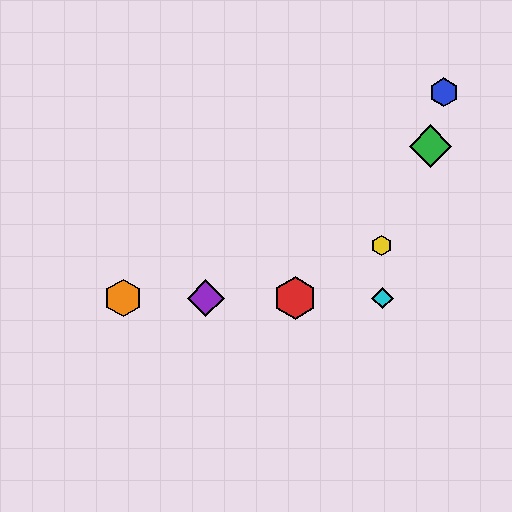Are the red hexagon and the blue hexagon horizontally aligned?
No, the red hexagon is at y≈298 and the blue hexagon is at y≈92.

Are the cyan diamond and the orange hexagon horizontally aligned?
Yes, both are at y≈298.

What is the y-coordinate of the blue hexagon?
The blue hexagon is at y≈92.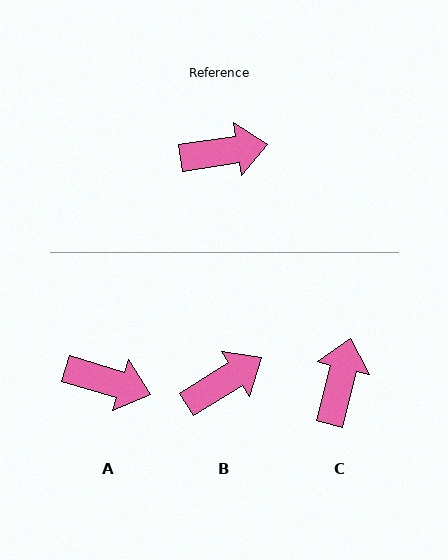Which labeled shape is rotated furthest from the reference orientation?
C, about 67 degrees away.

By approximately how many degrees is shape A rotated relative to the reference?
Approximately 26 degrees clockwise.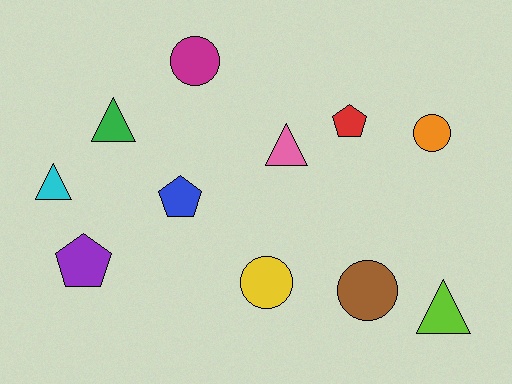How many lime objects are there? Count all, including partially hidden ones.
There is 1 lime object.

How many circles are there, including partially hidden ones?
There are 4 circles.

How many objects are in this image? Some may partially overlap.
There are 11 objects.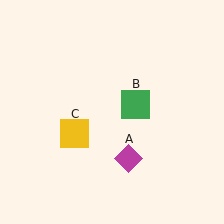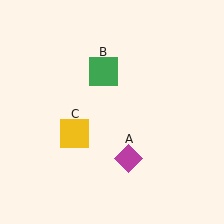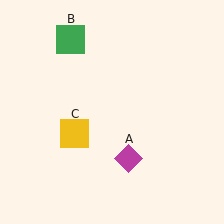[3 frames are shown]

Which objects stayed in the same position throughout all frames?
Magenta diamond (object A) and yellow square (object C) remained stationary.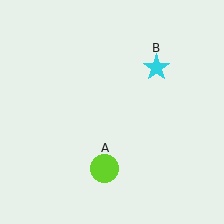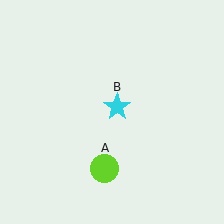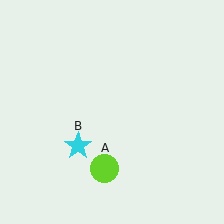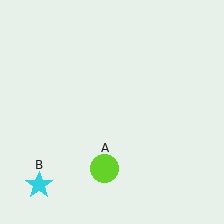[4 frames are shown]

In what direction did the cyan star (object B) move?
The cyan star (object B) moved down and to the left.